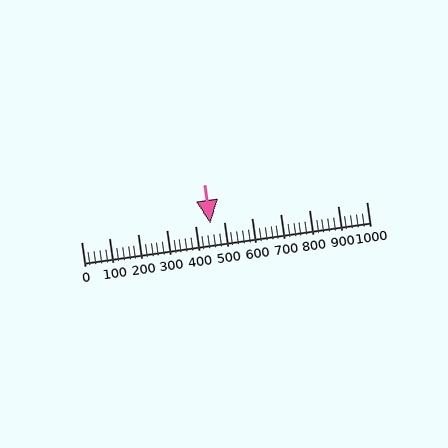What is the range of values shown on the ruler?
The ruler shows values from 0 to 1000.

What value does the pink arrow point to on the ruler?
The pink arrow points to approximately 452.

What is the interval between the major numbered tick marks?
The major tick marks are spaced 100 units apart.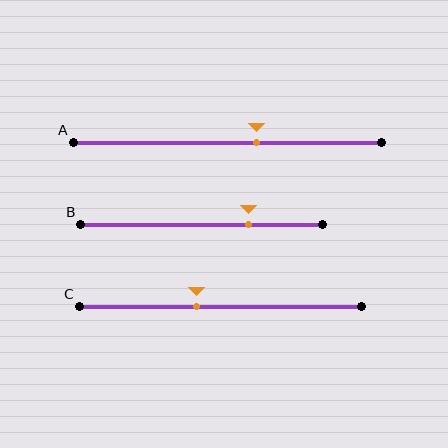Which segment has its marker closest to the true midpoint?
Segment C has its marker closest to the true midpoint.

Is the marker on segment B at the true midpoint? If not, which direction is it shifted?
No, the marker on segment B is shifted to the right by about 20% of the segment length.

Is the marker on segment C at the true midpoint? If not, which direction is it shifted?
No, the marker on segment C is shifted to the left by about 8% of the segment length.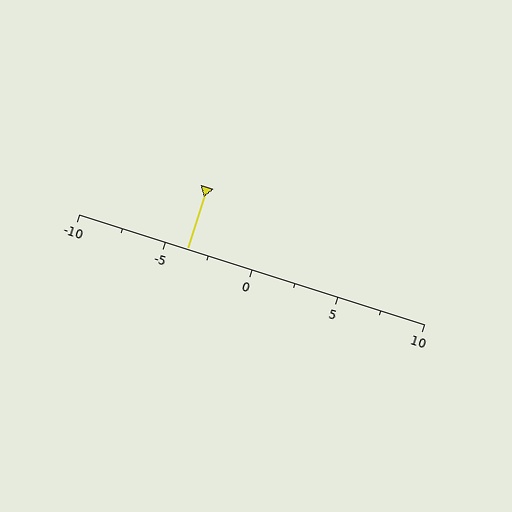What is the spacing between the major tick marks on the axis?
The major ticks are spaced 5 apart.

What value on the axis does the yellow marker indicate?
The marker indicates approximately -3.8.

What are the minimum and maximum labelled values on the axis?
The axis runs from -10 to 10.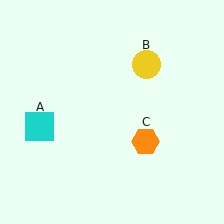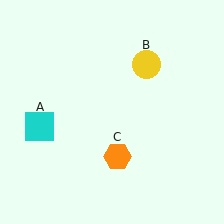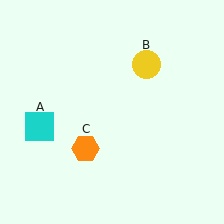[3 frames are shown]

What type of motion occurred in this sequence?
The orange hexagon (object C) rotated clockwise around the center of the scene.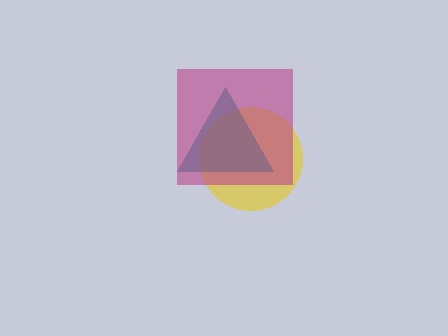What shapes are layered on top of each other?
The layered shapes are: a yellow circle, a teal triangle, a magenta square.